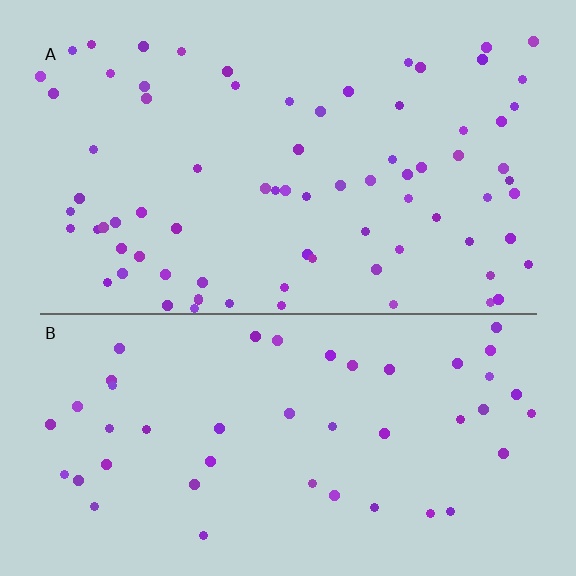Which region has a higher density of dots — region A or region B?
A (the top).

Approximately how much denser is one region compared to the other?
Approximately 1.7× — region A over region B.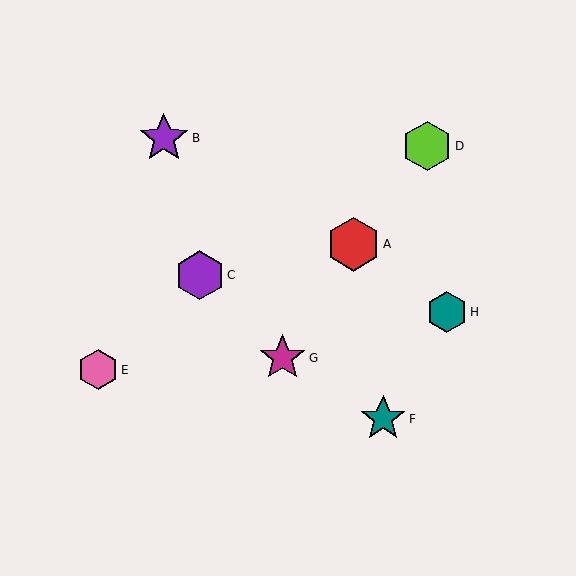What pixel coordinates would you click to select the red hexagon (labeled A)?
Click at (353, 244) to select the red hexagon A.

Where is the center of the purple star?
The center of the purple star is at (164, 138).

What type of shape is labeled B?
Shape B is a purple star.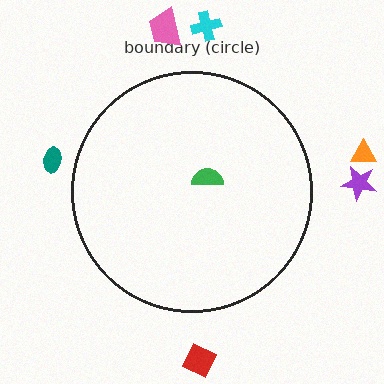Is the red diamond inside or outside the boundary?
Outside.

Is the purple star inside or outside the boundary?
Outside.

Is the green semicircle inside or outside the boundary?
Inside.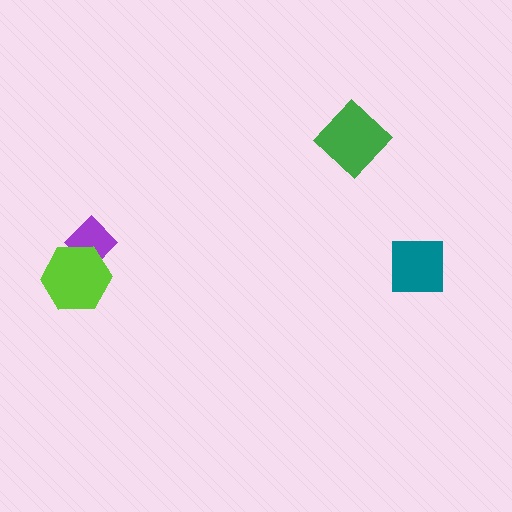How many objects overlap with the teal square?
0 objects overlap with the teal square.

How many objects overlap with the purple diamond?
1 object overlaps with the purple diamond.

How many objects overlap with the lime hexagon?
1 object overlaps with the lime hexagon.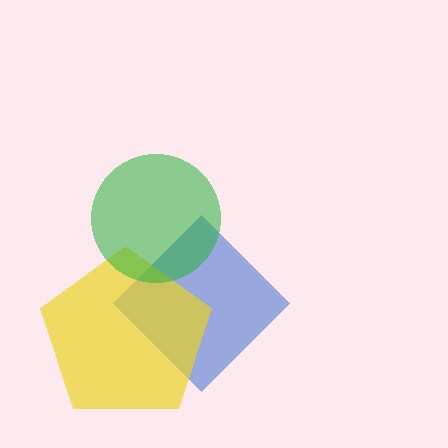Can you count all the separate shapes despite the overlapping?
Yes, there are 3 separate shapes.